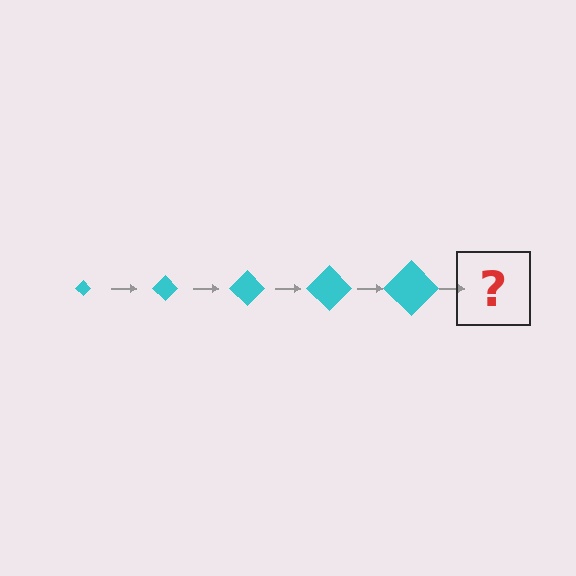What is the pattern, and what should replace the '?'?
The pattern is that the diamond gets progressively larger each step. The '?' should be a cyan diamond, larger than the previous one.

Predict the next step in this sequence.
The next step is a cyan diamond, larger than the previous one.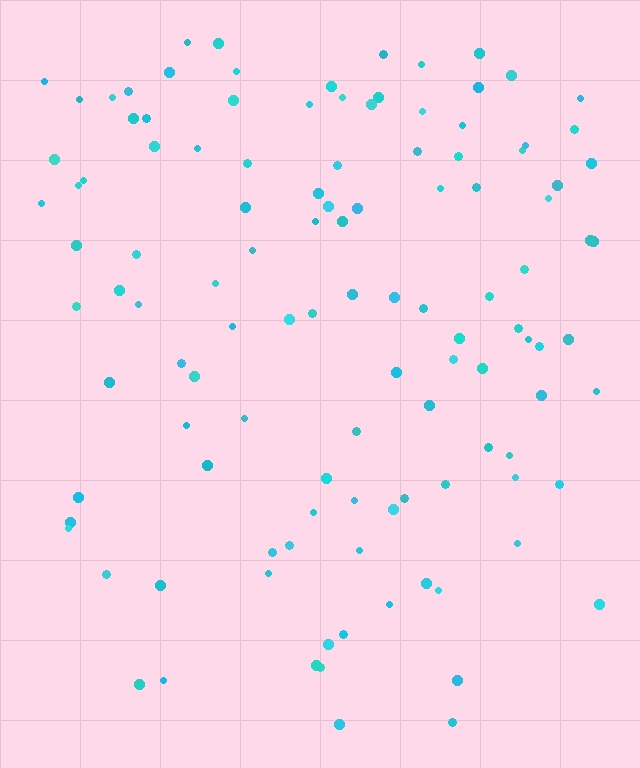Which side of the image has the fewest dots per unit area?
The bottom.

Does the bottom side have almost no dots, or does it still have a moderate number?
Still a moderate number, just noticeably fewer than the top.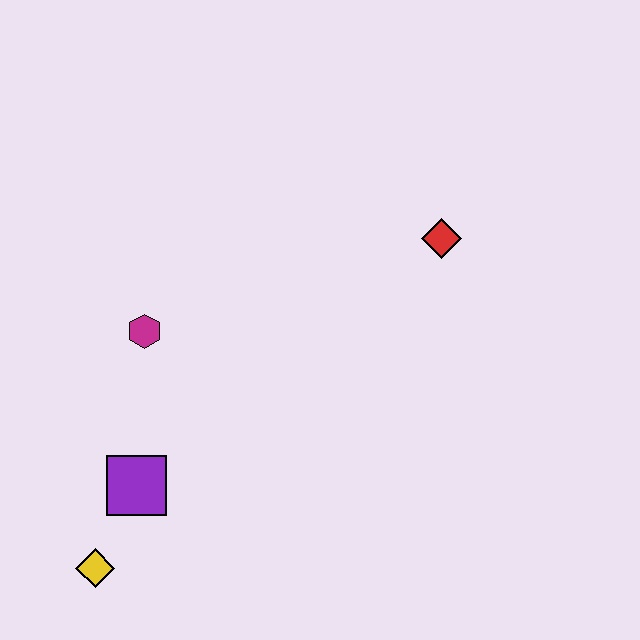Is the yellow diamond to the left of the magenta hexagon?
Yes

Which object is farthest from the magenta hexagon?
The red diamond is farthest from the magenta hexagon.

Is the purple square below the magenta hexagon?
Yes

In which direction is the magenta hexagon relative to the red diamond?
The magenta hexagon is to the left of the red diamond.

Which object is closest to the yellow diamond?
The purple square is closest to the yellow diamond.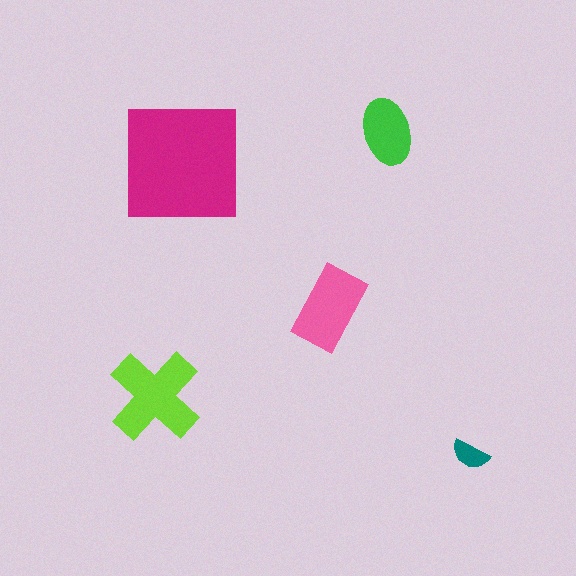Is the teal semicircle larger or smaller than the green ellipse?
Smaller.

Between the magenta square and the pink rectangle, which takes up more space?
The magenta square.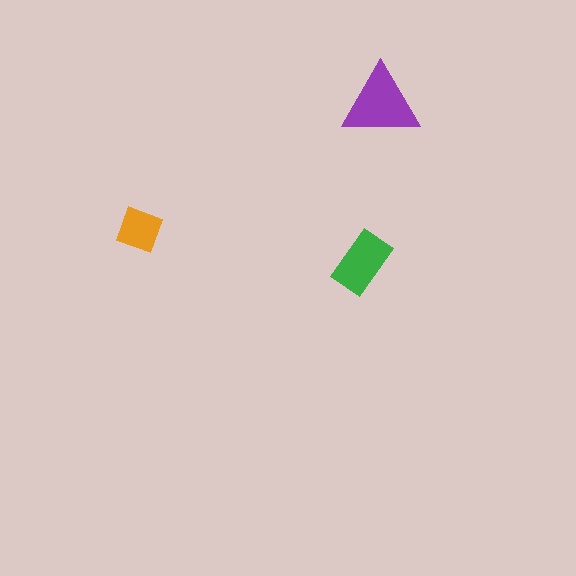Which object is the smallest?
The orange square.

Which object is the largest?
The purple triangle.